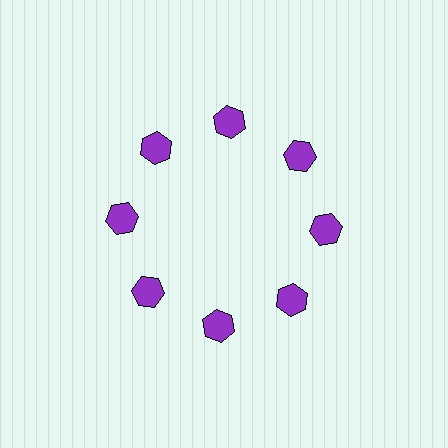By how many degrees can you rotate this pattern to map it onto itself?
The pattern maps onto itself every 45 degrees of rotation.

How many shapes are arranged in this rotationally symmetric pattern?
There are 8 shapes, arranged in 8 groups of 1.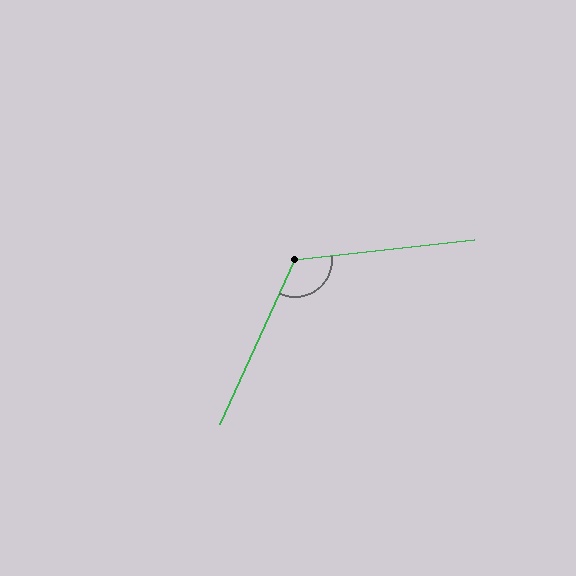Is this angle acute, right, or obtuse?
It is obtuse.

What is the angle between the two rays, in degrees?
Approximately 121 degrees.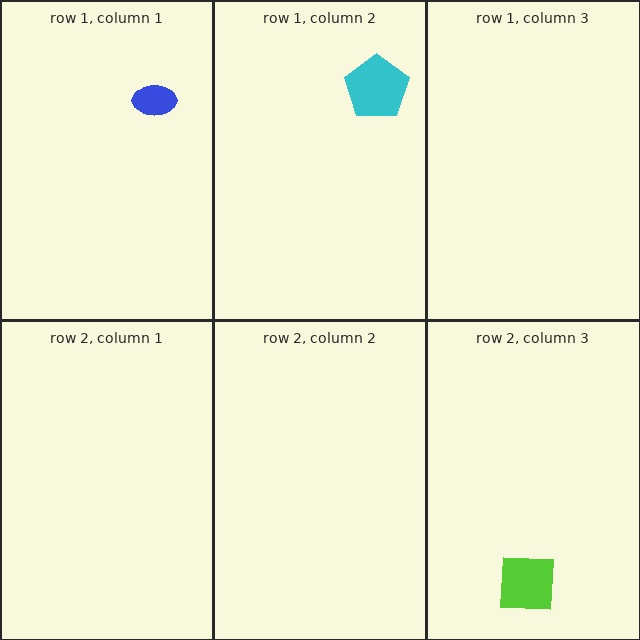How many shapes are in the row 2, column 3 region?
1.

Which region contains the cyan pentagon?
The row 1, column 2 region.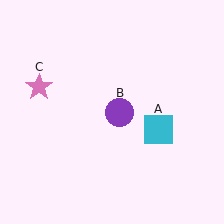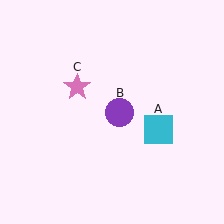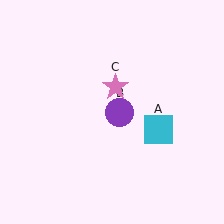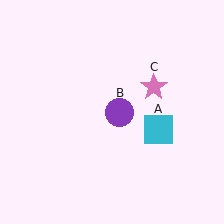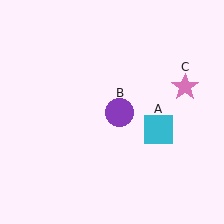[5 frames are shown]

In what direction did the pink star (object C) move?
The pink star (object C) moved right.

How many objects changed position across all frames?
1 object changed position: pink star (object C).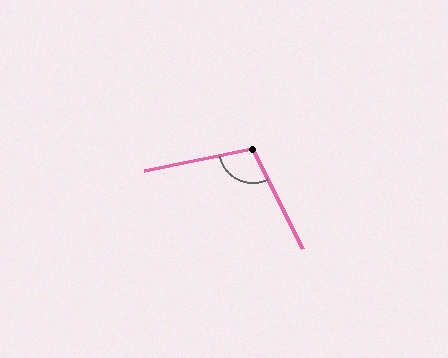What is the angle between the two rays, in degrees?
Approximately 105 degrees.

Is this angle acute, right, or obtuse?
It is obtuse.